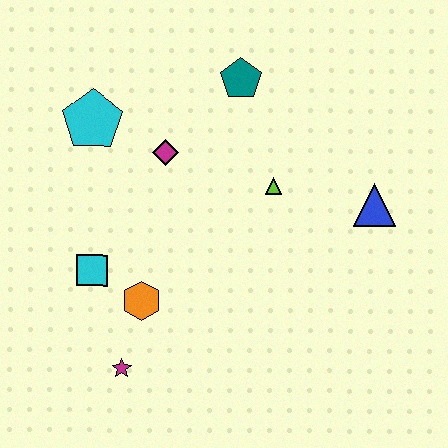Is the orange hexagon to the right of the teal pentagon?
No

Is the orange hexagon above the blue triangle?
No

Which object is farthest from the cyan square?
The blue triangle is farthest from the cyan square.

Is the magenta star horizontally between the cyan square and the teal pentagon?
Yes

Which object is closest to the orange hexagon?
The cyan square is closest to the orange hexagon.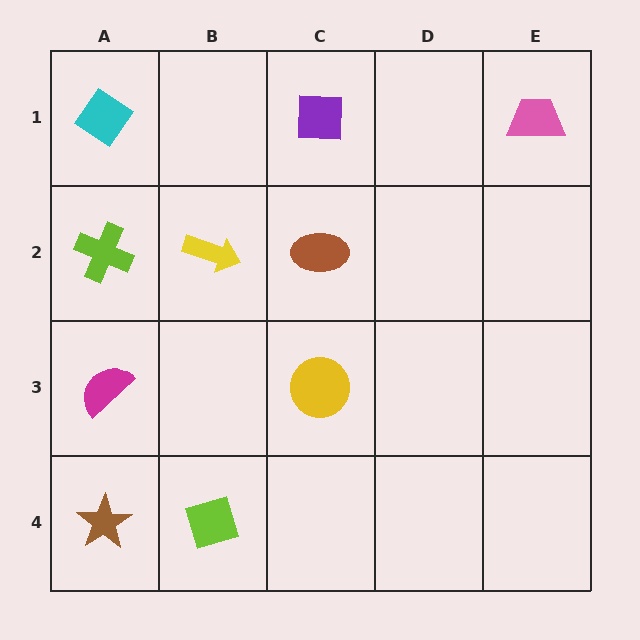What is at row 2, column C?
A brown ellipse.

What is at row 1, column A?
A cyan diamond.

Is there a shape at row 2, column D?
No, that cell is empty.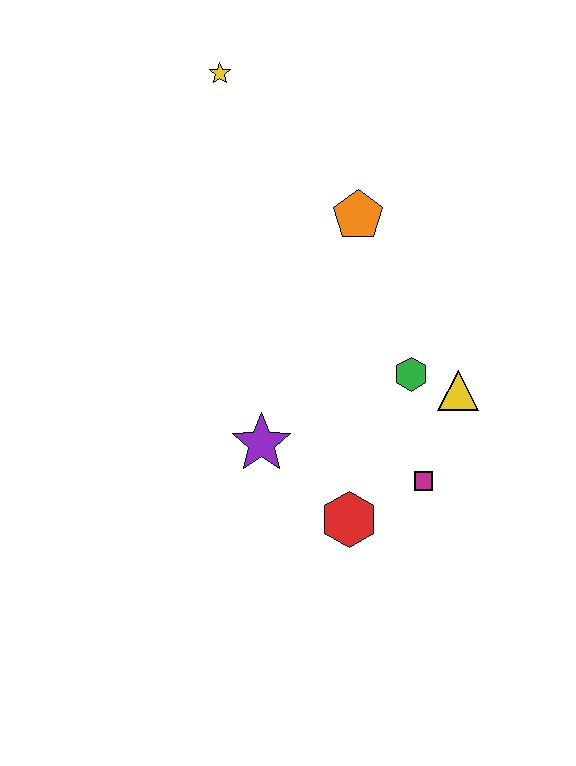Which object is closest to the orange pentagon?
The green hexagon is closest to the orange pentagon.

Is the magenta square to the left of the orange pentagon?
No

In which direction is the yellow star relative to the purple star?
The yellow star is above the purple star.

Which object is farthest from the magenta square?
The yellow star is farthest from the magenta square.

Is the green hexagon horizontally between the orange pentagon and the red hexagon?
No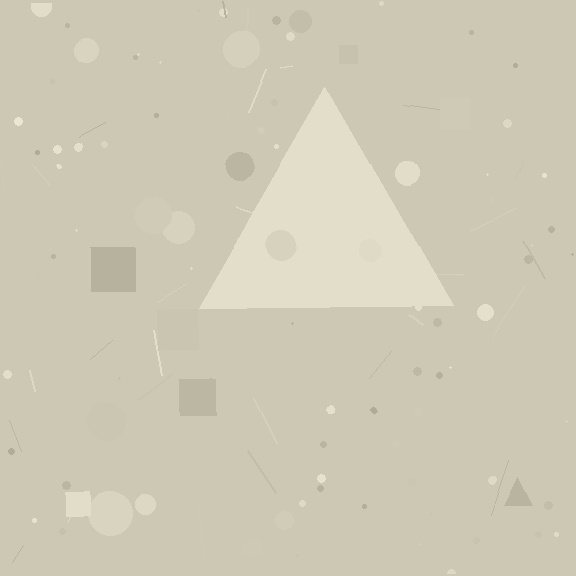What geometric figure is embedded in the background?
A triangle is embedded in the background.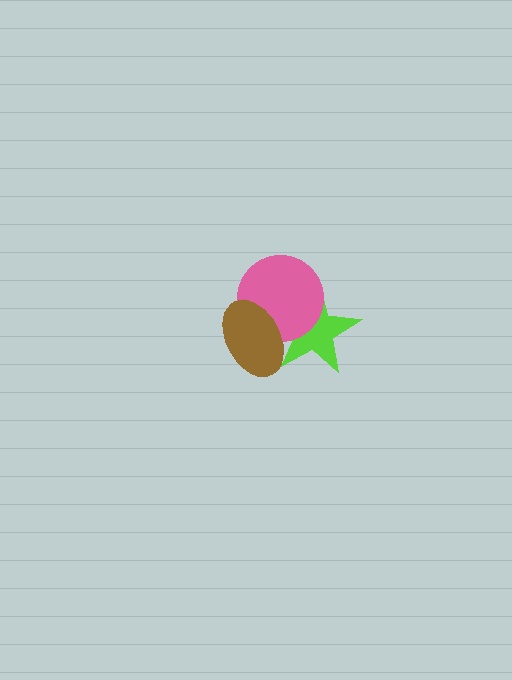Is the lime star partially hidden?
Yes, it is partially covered by another shape.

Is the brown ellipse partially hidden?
No, no other shape covers it.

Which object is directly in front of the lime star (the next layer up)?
The pink circle is directly in front of the lime star.